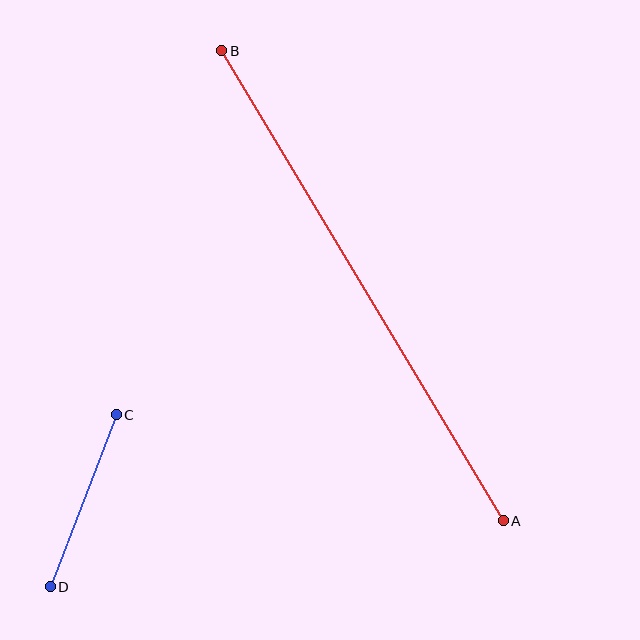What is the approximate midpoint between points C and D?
The midpoint is at approximately (83, 501) pixels.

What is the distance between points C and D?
The distance is approximately 184 pixels.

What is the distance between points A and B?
The distance is approximately 548 pixels.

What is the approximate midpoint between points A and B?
The midpoint is at approximately (362, 286) pixels.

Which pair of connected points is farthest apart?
Points A and B are farthest apart.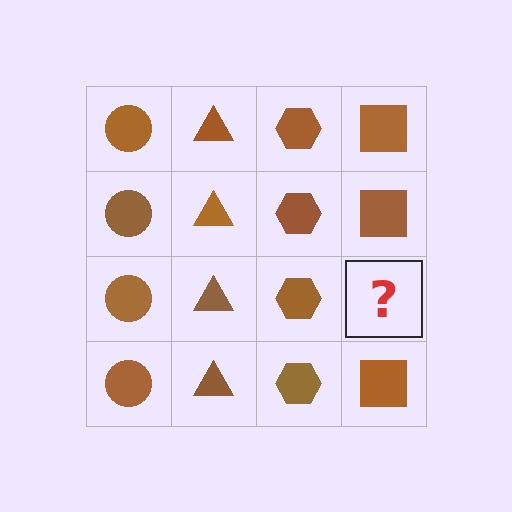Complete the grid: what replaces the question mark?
The question mark should be replaced with a brown square.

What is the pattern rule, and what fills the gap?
The rule is that each column has a consistent shape. The gap should be filled with a brown square.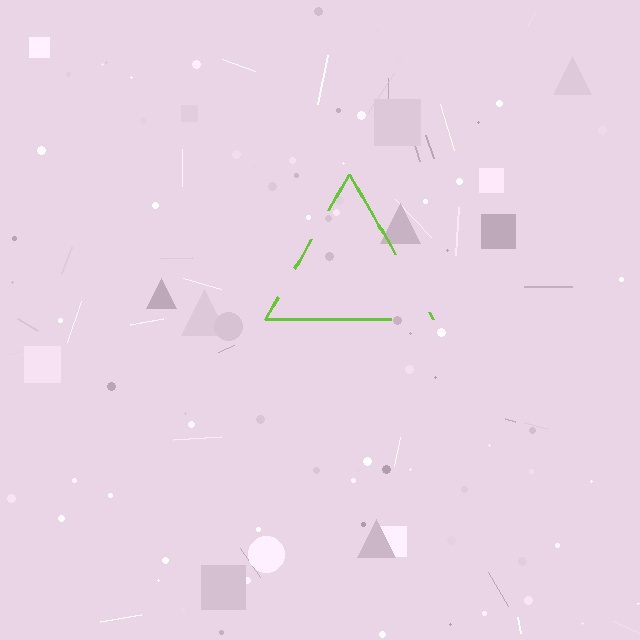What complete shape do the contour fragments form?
The contour fragments form a triangle.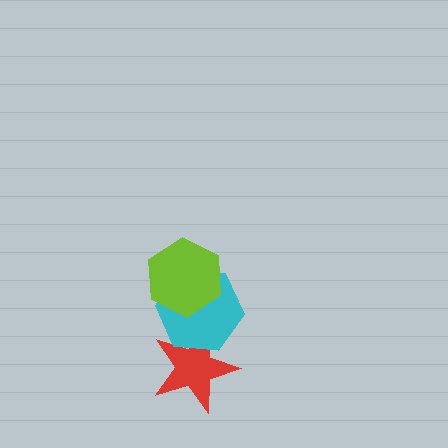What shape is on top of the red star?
The cyan hexagon is on top of the red star.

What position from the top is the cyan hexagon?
The cyan hexagon is 2nd from the top.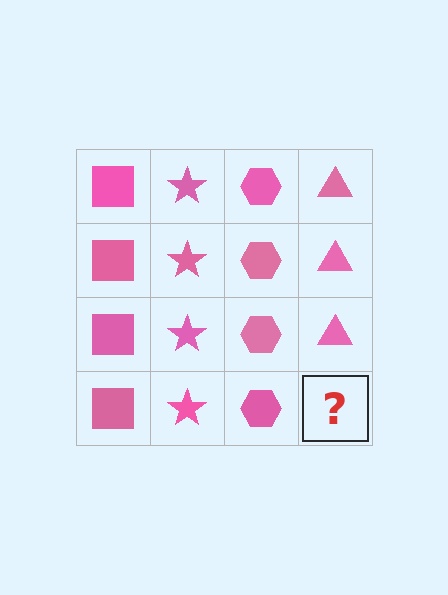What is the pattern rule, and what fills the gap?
The rule is that each column has a consistent shape. The gap should be filled with a pink triangle.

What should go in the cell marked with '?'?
The missing cell should contain a pink triangle.